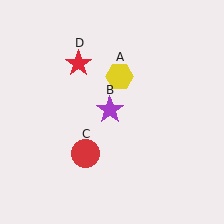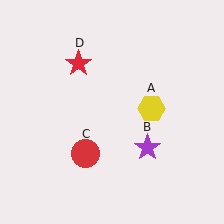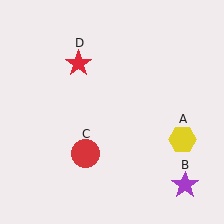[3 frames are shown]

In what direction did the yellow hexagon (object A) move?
The yellow hexagon (object A) moved down and to the right.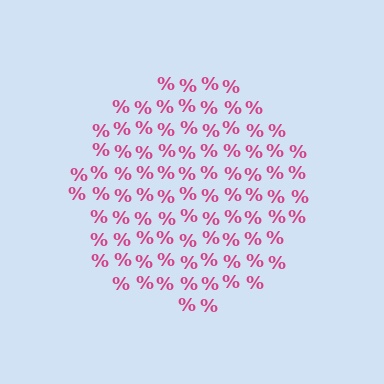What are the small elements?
The small elements are percent signs.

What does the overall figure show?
The overall figure shows a circle.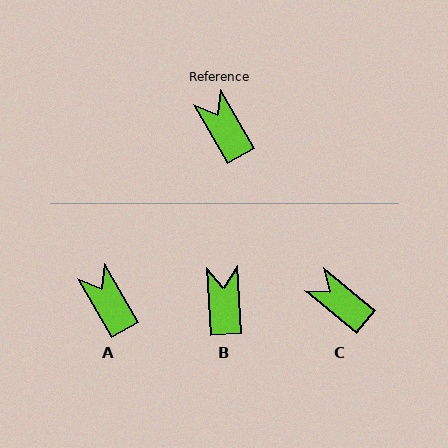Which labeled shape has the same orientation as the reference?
A.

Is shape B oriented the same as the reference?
No, it is off by about 27 degrees.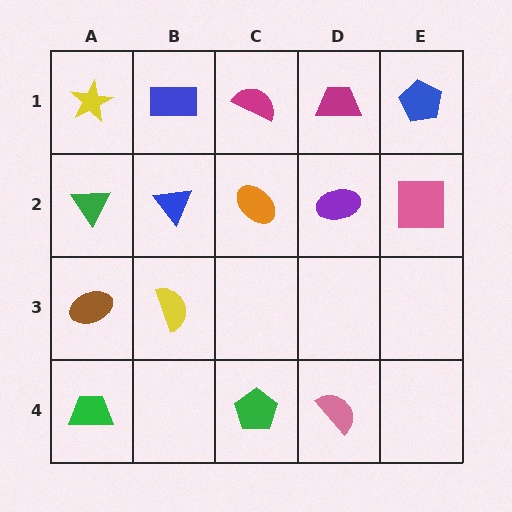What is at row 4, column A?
A green trapezoid.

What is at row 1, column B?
A blue rectangle.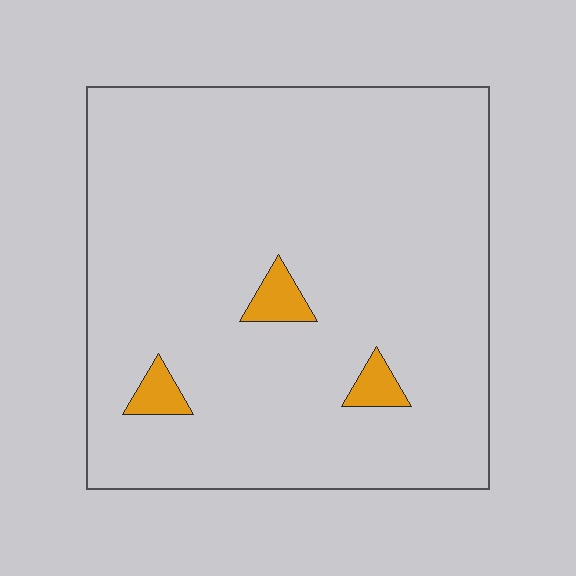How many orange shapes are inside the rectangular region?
3.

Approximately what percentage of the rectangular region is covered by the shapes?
Approximately 5%.